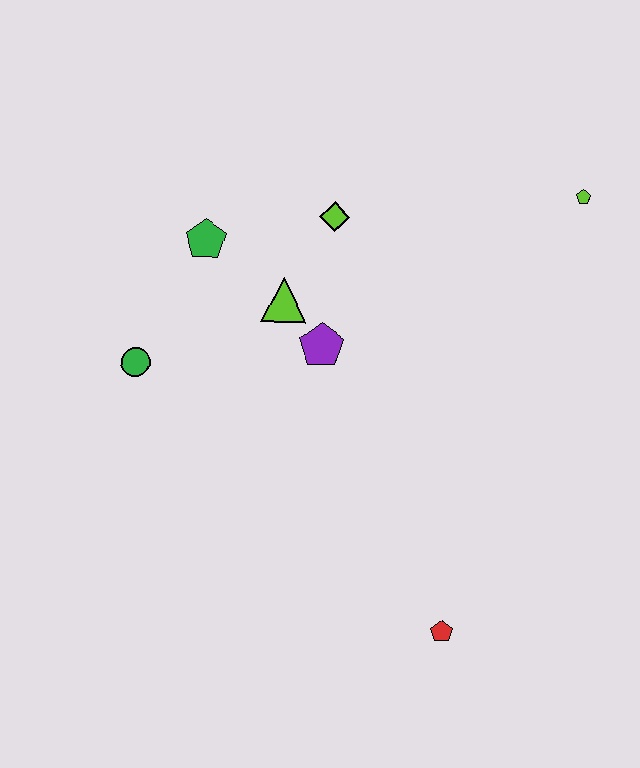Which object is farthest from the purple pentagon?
The red pentagon is farthest from the purple pentagon.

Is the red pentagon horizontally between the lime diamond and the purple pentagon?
No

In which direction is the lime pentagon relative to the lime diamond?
The lime pentagon is to the right of the lime diamond.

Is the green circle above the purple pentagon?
No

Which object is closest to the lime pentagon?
The lime diamond is closest to the lime pentagon.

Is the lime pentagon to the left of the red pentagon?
No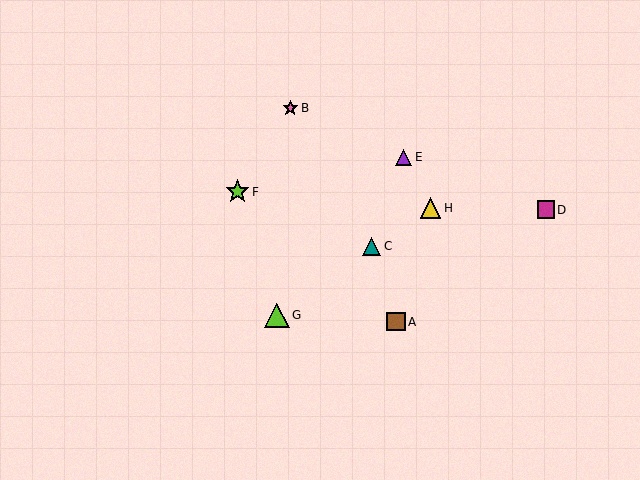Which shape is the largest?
The lime triangle (labeled G) is the largest.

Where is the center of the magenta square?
The center of the magenta square is at (546, 210).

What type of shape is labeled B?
Shape B is a pink star.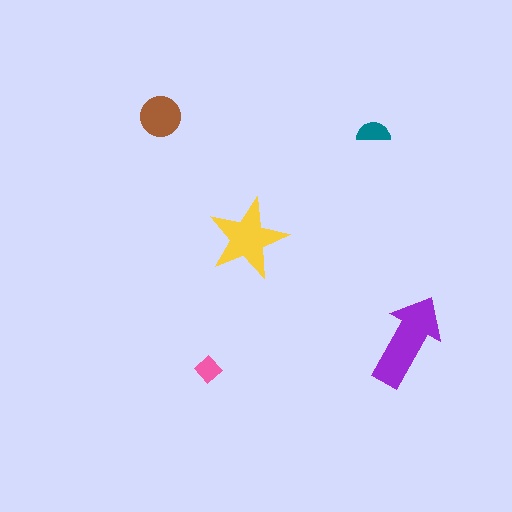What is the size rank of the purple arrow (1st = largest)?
1st.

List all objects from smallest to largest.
The pink diamond, the teal semicircle, the brown circle, the yellow star, the purple arrow.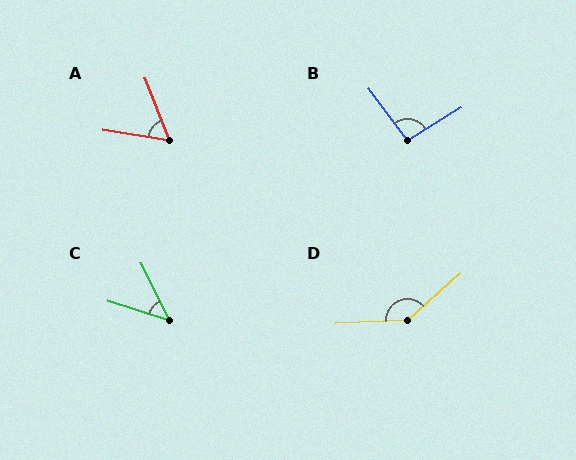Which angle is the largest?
D, at approximately 141 degrees.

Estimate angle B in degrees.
Approximately 95 degrees.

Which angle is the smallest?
C, at approximately 46 degrees.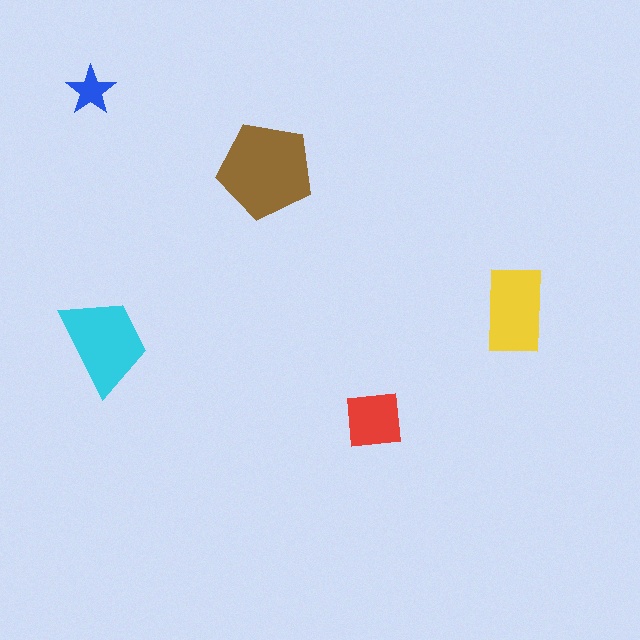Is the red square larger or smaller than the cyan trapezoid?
Smaller.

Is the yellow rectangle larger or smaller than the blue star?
Larger.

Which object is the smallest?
The blue star.